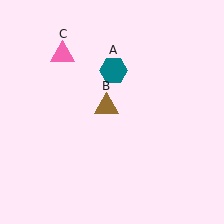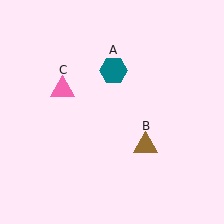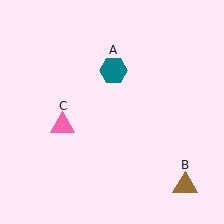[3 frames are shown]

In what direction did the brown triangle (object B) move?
The brown triangle (object B) moved down and to the right.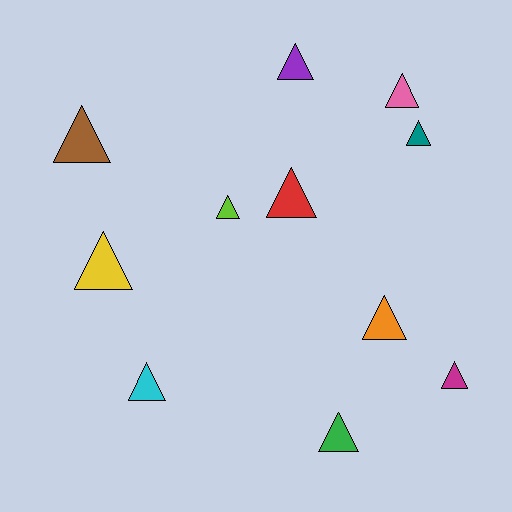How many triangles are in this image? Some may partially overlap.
There are 11 triangles.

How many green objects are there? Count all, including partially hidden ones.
There is 1 green object.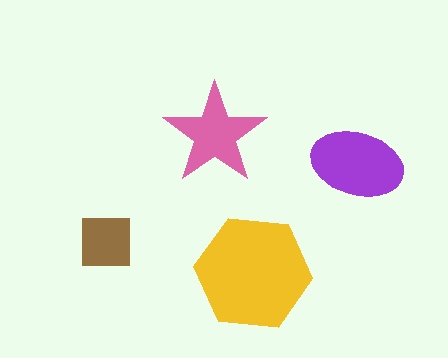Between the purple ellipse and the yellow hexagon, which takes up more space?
The yellow hexagon.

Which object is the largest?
The yellow hexagon.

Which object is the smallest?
The brown square.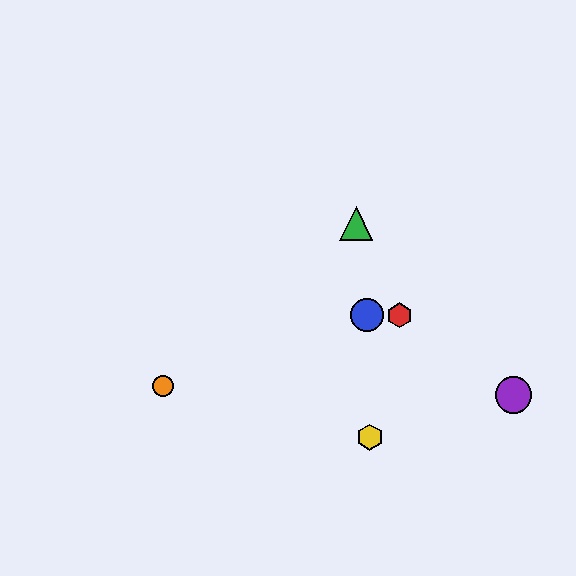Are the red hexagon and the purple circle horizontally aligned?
No, the red hexagon is at y≈315 and the purple circle is at y≈395.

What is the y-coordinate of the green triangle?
The green triangle is at y≈224.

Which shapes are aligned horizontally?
The red hexagon, the blue circle are aligned horizontally.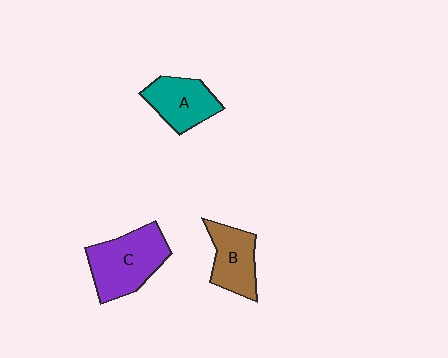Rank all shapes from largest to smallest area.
From largest to smallest: C (purple), A (teal), B (brown).